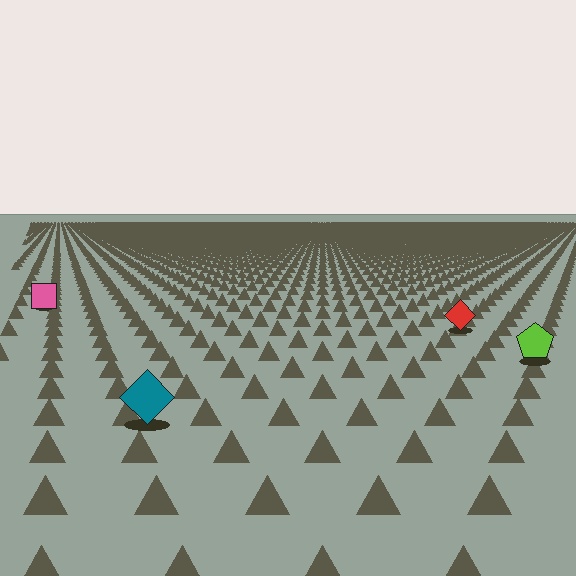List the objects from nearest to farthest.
From nearest to farthest: the teal diamond, the lime pentagon, the red diamond, the pink square.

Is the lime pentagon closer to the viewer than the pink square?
Yes. The lime pentagon is closer — you can tell from the texture gradient: the ground texture is coarser near it.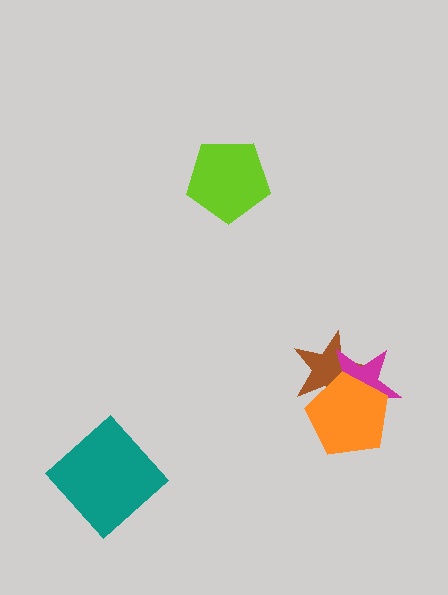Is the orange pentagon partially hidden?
No, no other shape covers it.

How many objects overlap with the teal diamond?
0 objects overlap with the teal diamond.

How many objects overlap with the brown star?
2 objects overlap with the brown star.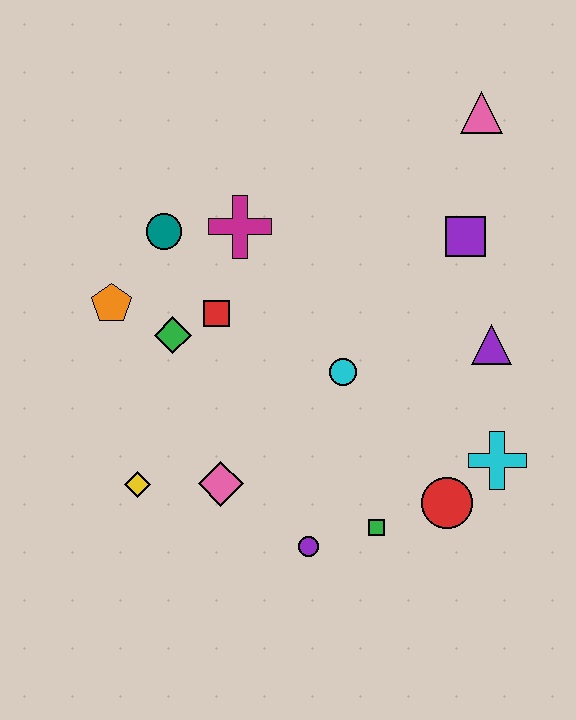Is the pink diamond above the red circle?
Yes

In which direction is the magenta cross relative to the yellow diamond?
The magenta cross is above the yellow diamond.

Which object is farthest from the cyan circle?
The pink triangle is farthest from the cyan circle.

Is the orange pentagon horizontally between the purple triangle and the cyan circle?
No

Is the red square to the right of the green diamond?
Yes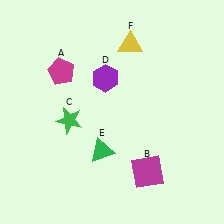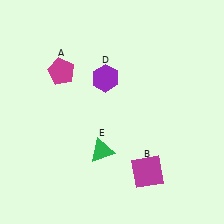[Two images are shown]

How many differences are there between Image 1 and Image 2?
There are 2 differences between the two images.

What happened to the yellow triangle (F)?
The yellow triangle (F) was removed in Image 2. It was in the top-right area of Image 1.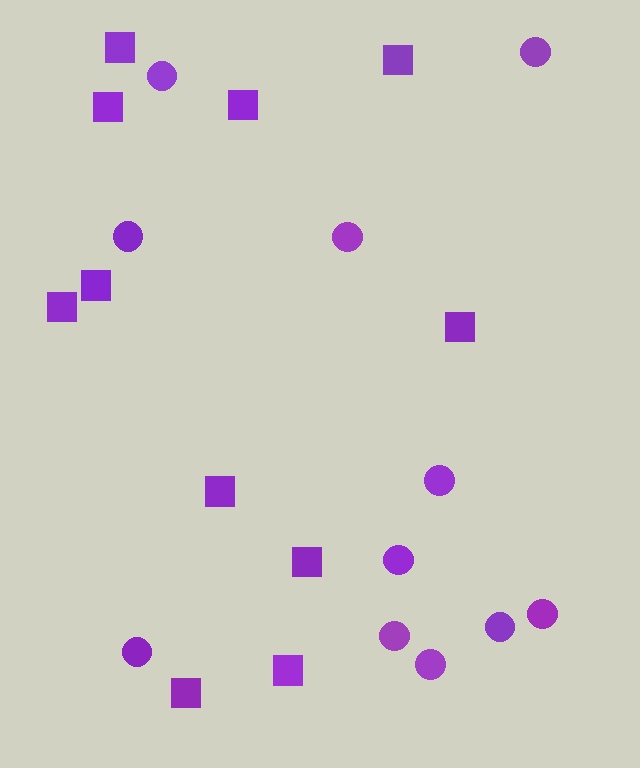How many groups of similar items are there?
There are 2 groups: one group of circles (11) and one group of squares (11).